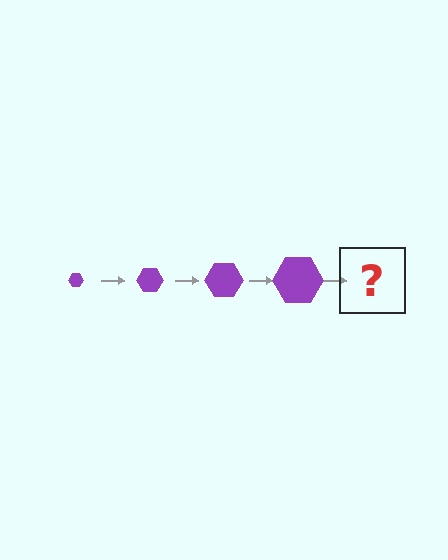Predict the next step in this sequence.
The next step is a purple hexagon, larger than the previous one.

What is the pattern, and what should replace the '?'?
The pattern is that the hexagon gets progressively larger each step. The '?' should be a purple hexagon, larger than the previous one.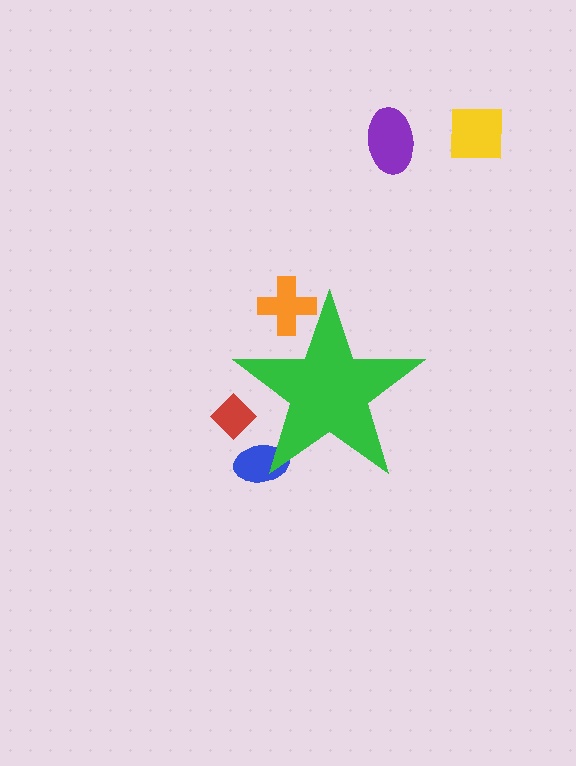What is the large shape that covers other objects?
A green star.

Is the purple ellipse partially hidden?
No, the purple ellipse is fully visible.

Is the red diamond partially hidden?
Yes, the red diamond is partially hidden behind the green star.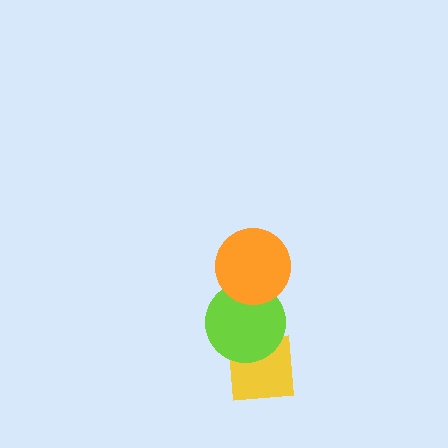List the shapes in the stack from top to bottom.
From top to bottom: the orange circle, the lime circle, the yellow square.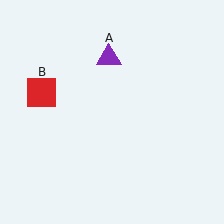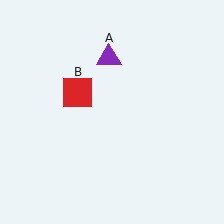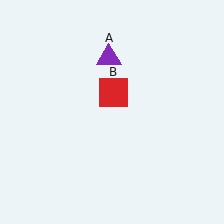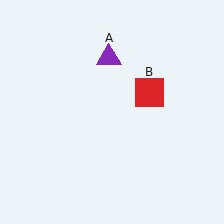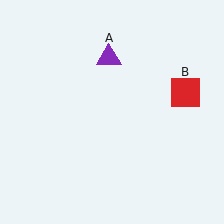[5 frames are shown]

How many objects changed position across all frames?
1 object changed position: red square (object B).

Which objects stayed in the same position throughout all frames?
Purple triangle (object A) remained stationary.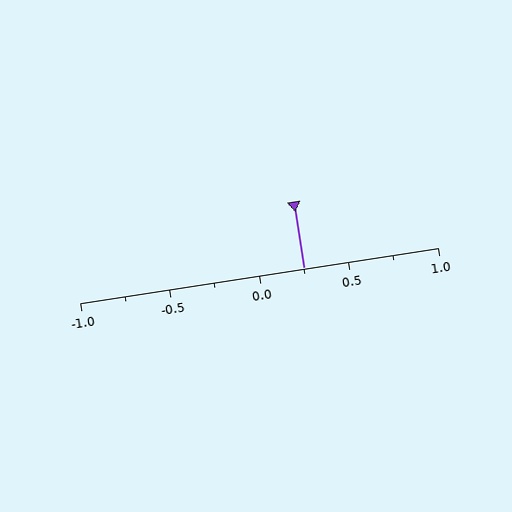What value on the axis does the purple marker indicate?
The marker indicates approximately 0.25.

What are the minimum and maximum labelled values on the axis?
The axis runs from -1.0 to 1.0.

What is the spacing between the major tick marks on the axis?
The major ticks are spaced 0.5 apart.